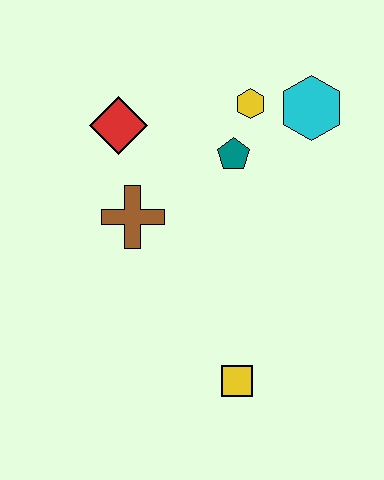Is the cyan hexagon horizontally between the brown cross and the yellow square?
No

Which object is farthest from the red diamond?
The yellow square is farthest from the red diamond.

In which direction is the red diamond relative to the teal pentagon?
The red diamond is to the left of the teal pentagon.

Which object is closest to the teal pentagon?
The yellow hexagon is closest to the teal pentagon.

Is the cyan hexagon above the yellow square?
Yes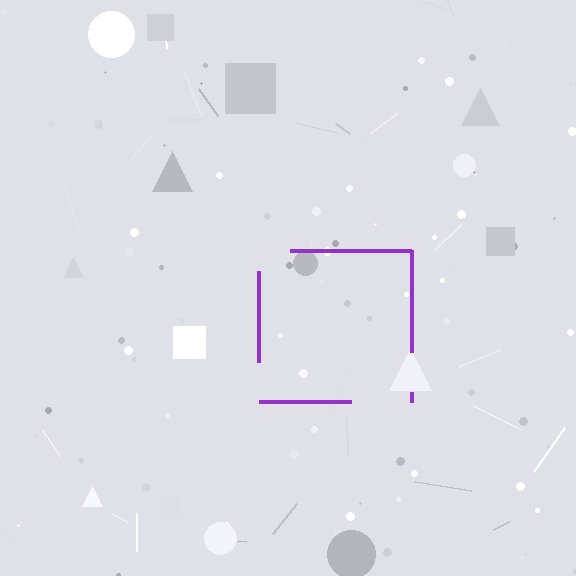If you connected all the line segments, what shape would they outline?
They would outline a square.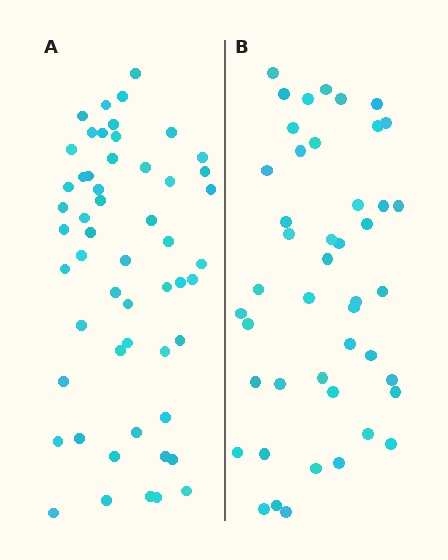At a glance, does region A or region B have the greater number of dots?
Region A (the left region) has more dots.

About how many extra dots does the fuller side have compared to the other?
Region A has roughly 8 or so more dots than region B.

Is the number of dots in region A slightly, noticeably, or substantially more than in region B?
Region A has only slightly more — the two regions are fairly close. The ratio is roughly 1.2 to 1.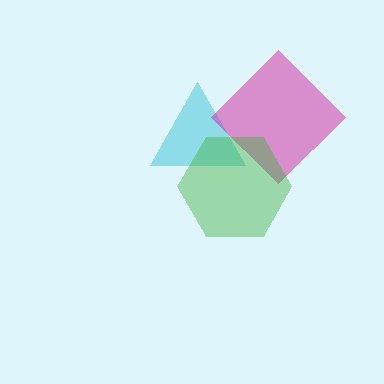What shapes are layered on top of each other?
The layered shapes are: a cyan triangle, a magenta diamond, a green hexagon.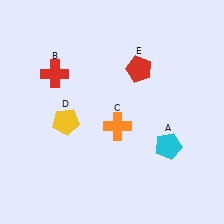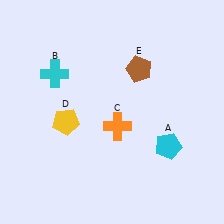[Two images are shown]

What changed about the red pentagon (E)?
In Image 1, E is red. In Image 2, it changed to brown.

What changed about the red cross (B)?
In Image 1, B is red. In Image 2, it changed to cyan.